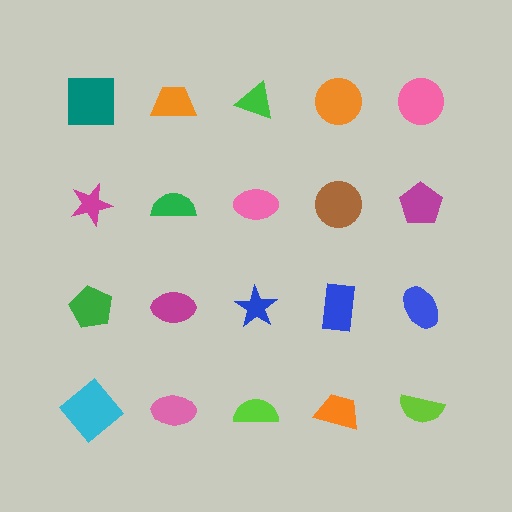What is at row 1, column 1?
A teal square.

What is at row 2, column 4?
A brown circle.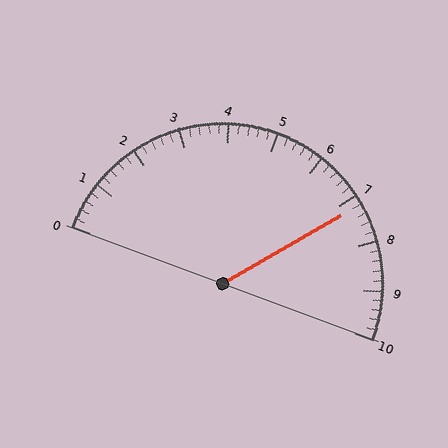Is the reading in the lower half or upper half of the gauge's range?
The reading is in the upper half of the range (0 to 10).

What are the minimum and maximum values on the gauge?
The gauge ranges from 0 to 10.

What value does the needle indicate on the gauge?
The needle indicates approximately 7.2.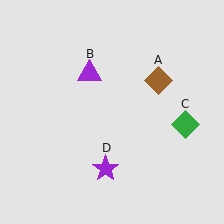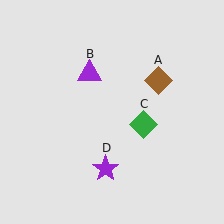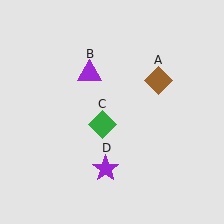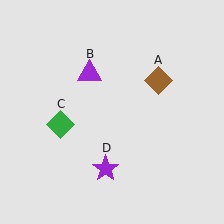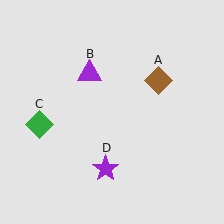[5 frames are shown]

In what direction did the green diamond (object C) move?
The green diamond (object C) moved left.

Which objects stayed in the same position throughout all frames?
Brown diamond (object A) and purple triangle (object B) and purple star (object D) remained stationary.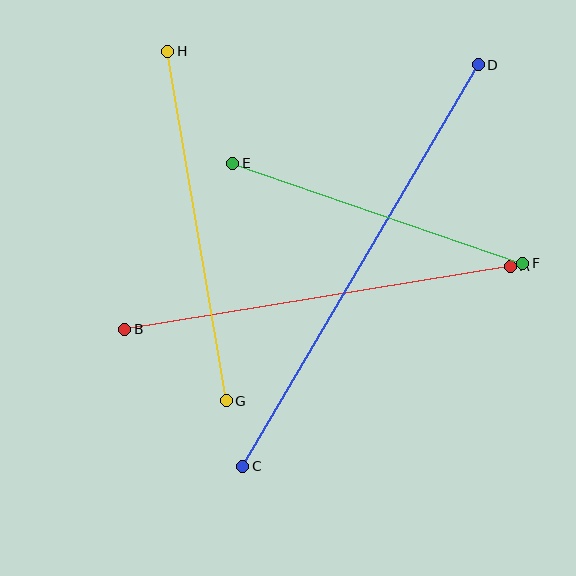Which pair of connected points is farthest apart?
Points C and D are farthest apart.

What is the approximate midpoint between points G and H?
The midpoint is at approximately (197, 226) pixels.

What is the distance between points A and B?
The distance is approximately 391 pixels.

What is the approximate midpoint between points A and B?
The midpoint is at approximately (318, 298) pixels.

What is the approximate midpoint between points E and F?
The midpoint is at approximately (378, 213) pixels.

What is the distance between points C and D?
The distance is approximately 465 pixels.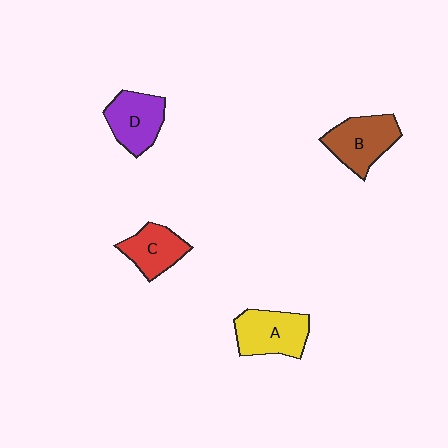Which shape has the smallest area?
Shape C (red).